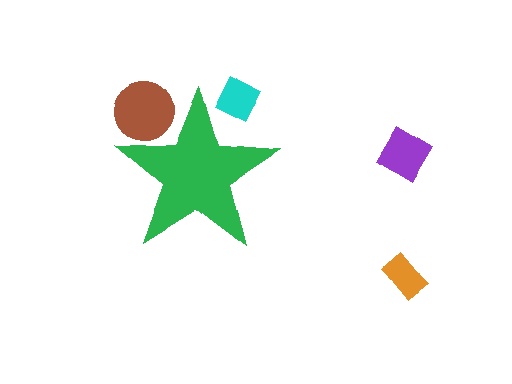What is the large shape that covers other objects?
A green star.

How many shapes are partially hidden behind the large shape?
2 shapes are partially hidden.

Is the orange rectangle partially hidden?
No, the orange rectangle is fully visible.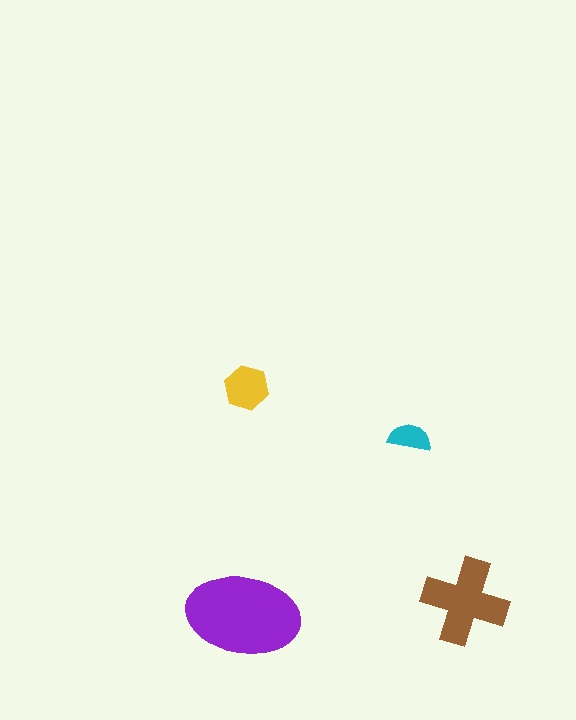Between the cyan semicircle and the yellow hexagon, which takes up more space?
The yellow hexagon.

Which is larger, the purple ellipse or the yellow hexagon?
The purple ellipse.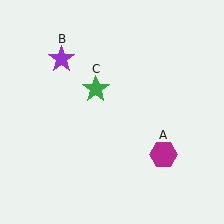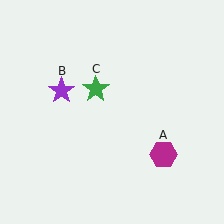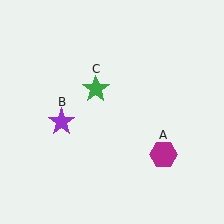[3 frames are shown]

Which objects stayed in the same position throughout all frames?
Magenta hexagon (object A) and green star (object C) remained stationary.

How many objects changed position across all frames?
1 object changed position: purple star (object B).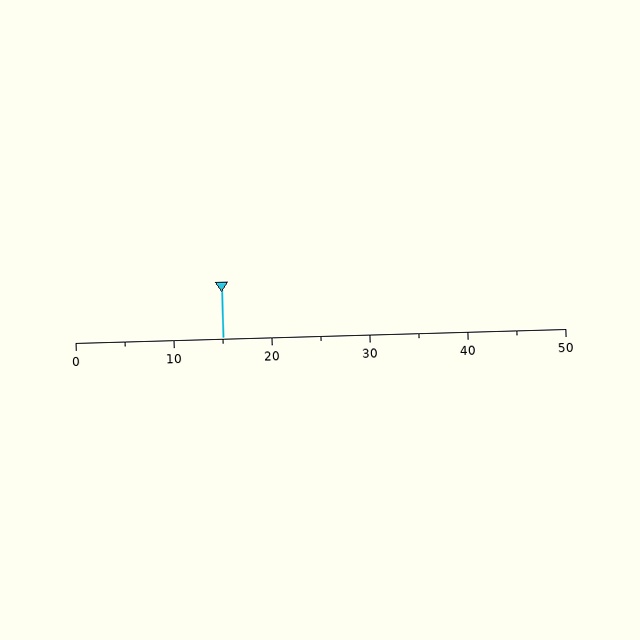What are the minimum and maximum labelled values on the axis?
The axis runs from 0 to 50.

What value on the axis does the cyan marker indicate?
The marker indicates approximately 15.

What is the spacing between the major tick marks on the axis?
The major ticks are spaced 10 apart.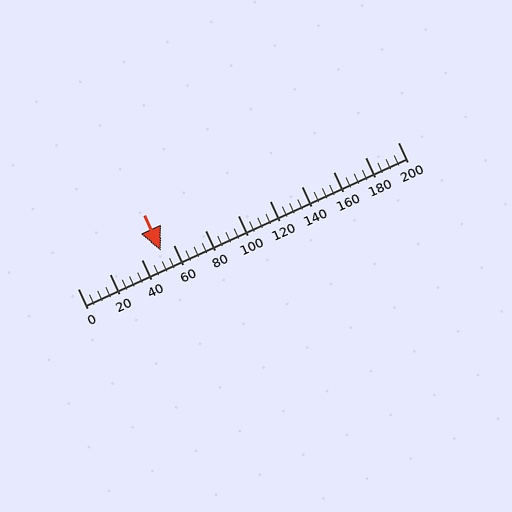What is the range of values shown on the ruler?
The ruler shows values from 0 to 200.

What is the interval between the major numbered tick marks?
The major tick marks are spaced 20 units apart.